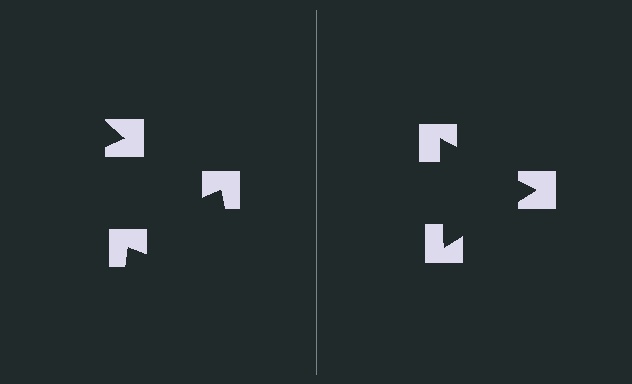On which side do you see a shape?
An illusory triangle appears on the right side. On the left side the wedge cuts are rotated, so no coherent shape forms.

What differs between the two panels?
The notched squares are positioned identically on both sides; only the wedge orientations differ. On the right they align to a triangle; on the left they are misaligned.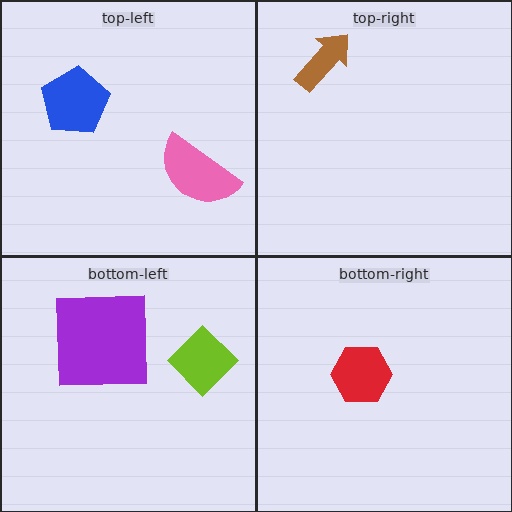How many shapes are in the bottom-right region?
1.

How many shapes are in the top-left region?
2.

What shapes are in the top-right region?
The brown arrow.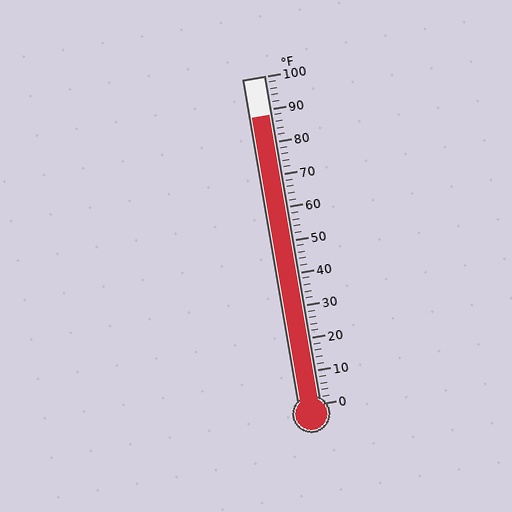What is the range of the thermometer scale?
The thermometer scale ranges from 0°F to 100°F.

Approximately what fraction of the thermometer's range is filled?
The thermometer is filled to approximately 90% of its range.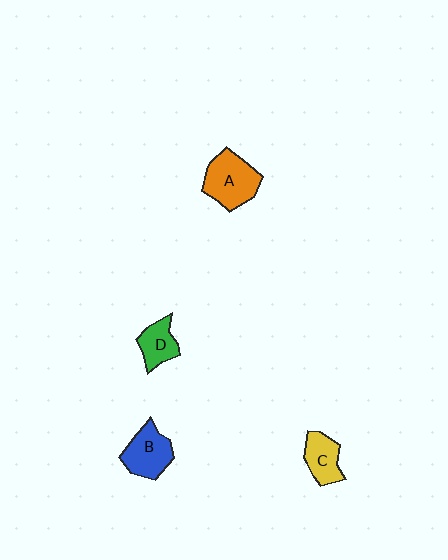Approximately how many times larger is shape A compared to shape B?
Approximately 1.2 times.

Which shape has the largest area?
Shape A (orange).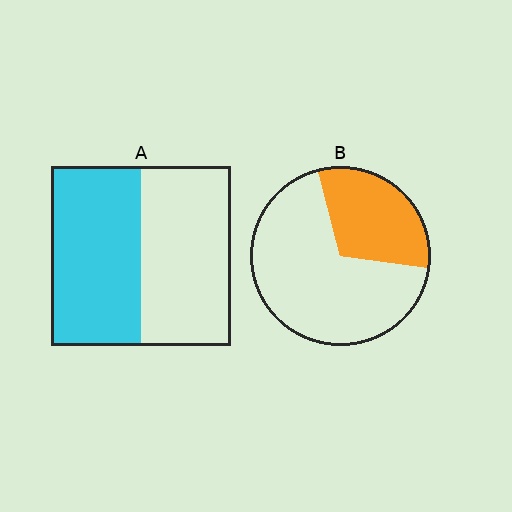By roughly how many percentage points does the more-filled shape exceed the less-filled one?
By roughly 20 percentage points (A over B).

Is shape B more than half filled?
No.